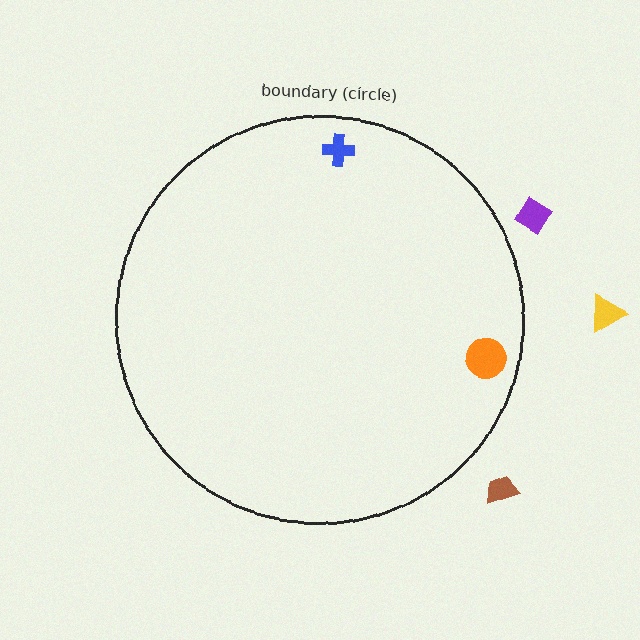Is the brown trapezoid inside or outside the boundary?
Outside.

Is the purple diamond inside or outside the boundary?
Outside.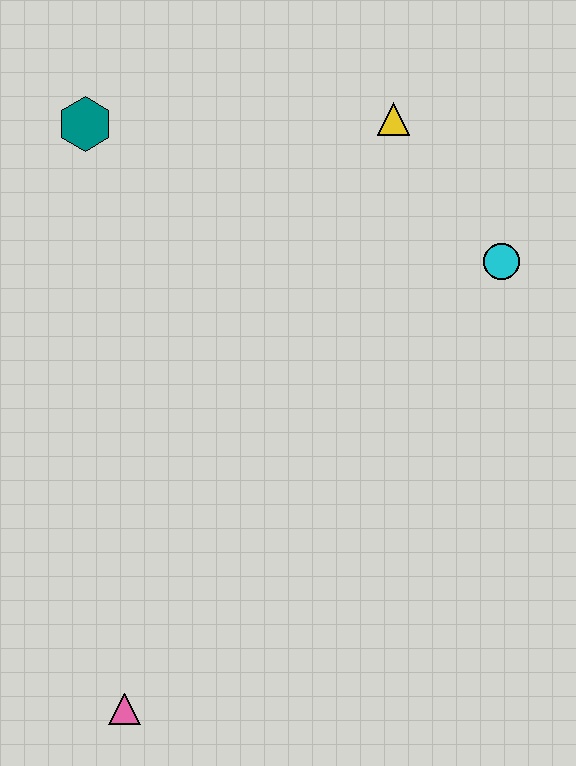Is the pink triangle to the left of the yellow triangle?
Yes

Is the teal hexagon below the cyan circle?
No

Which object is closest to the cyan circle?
The yellow triangle is closest to the cyan circle.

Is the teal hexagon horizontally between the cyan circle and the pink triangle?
No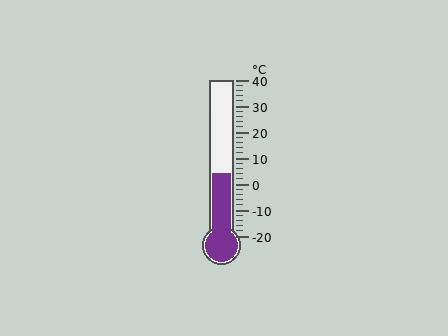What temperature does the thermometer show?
The thermometer shows approximately 4°C.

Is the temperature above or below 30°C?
The temperature is below 30°C.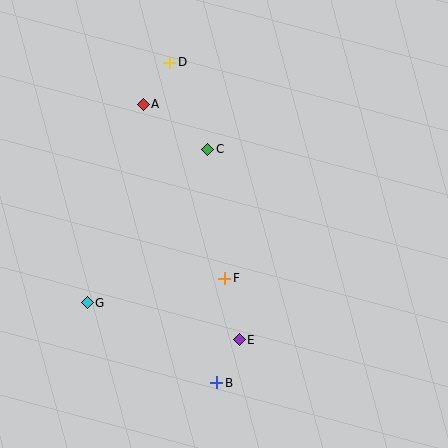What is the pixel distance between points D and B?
The distance between D and B is 324 pixels.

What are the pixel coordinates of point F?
Point F is at (225, 278).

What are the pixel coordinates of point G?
Point G is at (87, 303).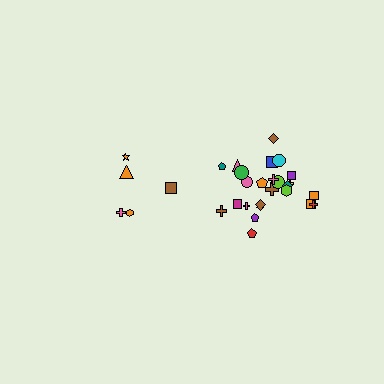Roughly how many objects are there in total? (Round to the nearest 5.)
Roughly 30 objects in total.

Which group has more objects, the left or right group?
The right group.